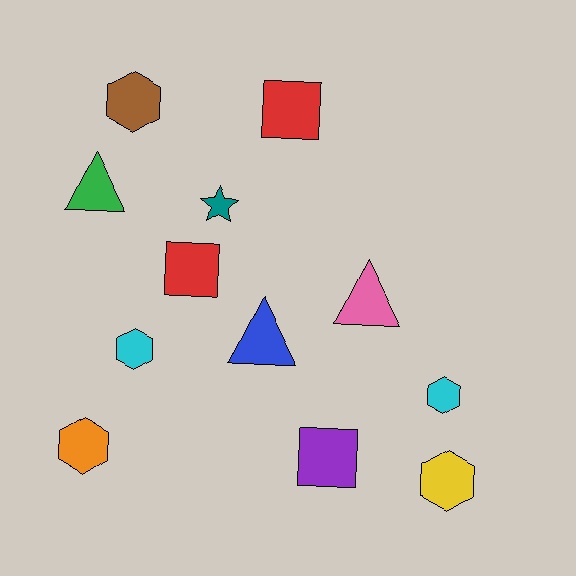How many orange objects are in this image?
There is 1 orange object.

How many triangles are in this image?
There are 3 triangles.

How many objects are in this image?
There are 12 objects.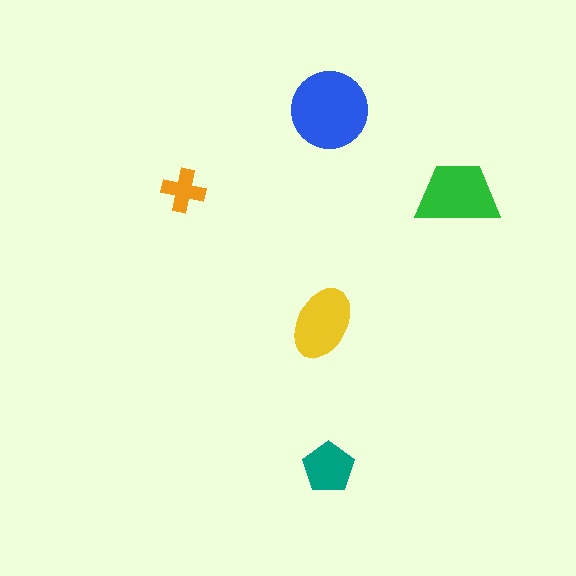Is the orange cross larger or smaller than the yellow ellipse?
Smaller.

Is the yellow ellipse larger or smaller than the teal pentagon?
Larger.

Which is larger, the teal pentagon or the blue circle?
The blue circle.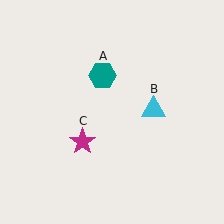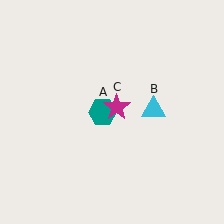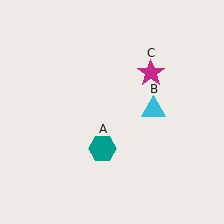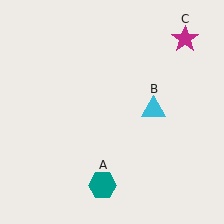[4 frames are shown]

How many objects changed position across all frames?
2 objects changed position: teal hexagon (object A), magenta star (object C).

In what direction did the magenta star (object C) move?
The magenta star (object C) moved up and to the right.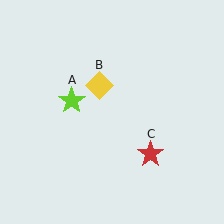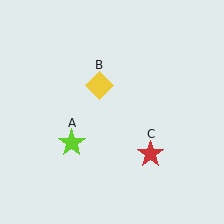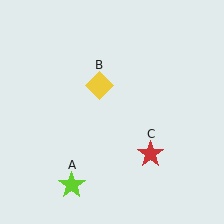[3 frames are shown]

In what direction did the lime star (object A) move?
The lime star (object A) moved down.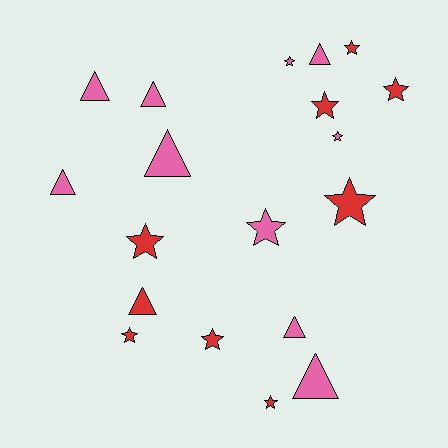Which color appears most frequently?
Pink, with 10 objects.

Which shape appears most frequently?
Star, with 11 objects.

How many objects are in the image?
There are 19 objects.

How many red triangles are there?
There is 1 red triangle.